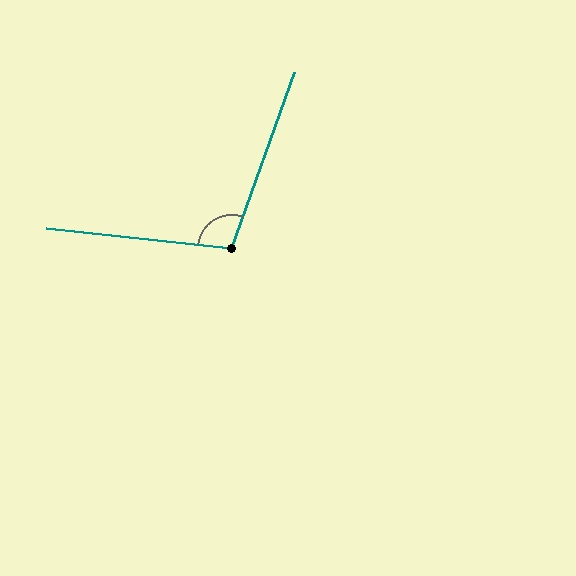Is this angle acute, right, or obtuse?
It is obtuse.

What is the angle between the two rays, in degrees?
Approximately 103 degrees.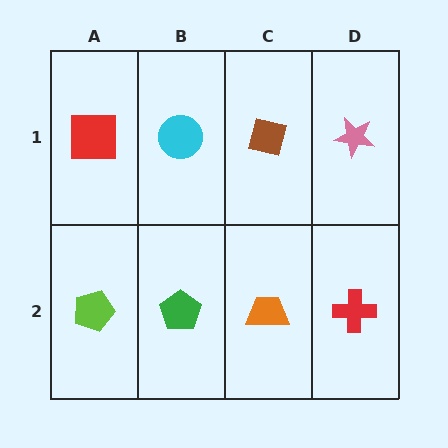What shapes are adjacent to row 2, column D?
A pink star (row 1, column D), an orange trapezoid (row 2, column C).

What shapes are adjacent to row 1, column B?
A green pentagon (row 2, column B), a red square (row 1, column A), a brown square (row 1, column C).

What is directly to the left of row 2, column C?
A green pentagon.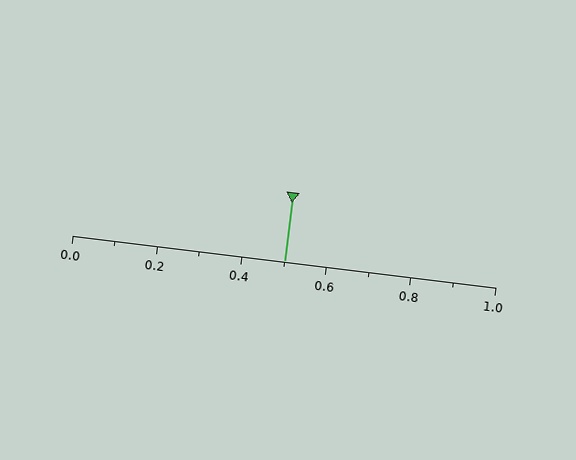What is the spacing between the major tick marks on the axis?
The major ticks are spaced 0.2 apart.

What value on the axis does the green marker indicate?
The marker indicates approximately 0.5.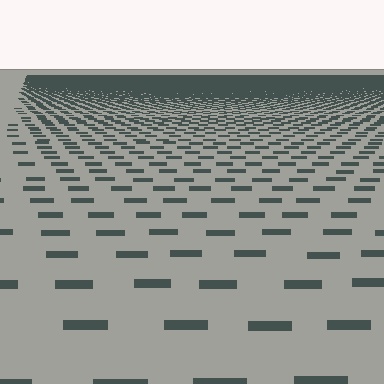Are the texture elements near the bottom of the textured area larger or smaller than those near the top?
Larger. Near the bottom, elements are closer to the viewer and appear at a bigger on-screen size.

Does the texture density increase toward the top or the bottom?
Density increases toward the top.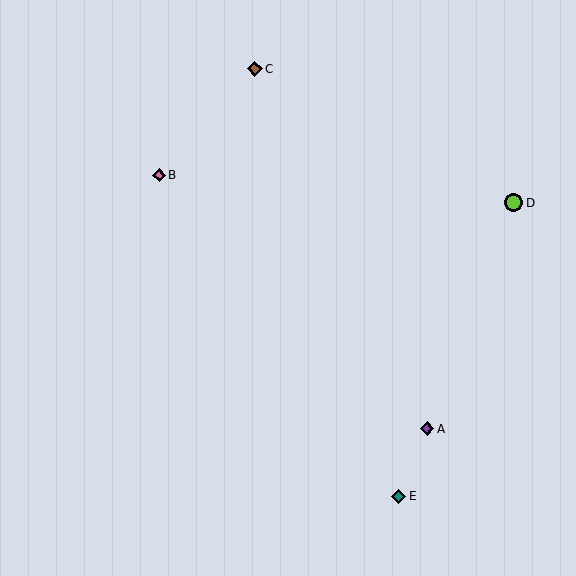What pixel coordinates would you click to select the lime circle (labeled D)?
Click at (514, 203) to select the lime circle D.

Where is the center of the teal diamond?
The center of the teal diamond is at (399, 496).